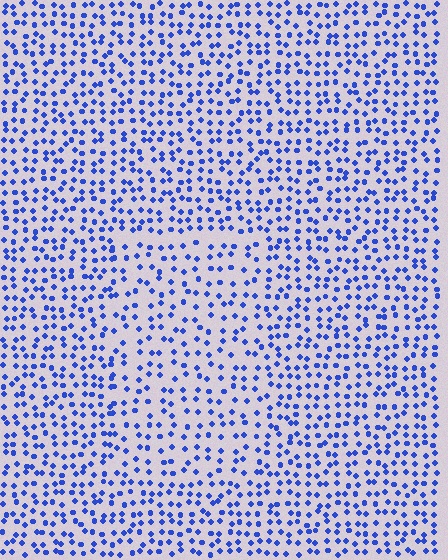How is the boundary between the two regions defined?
The boundary is defined by a change in element density (approximately 1.5x ratio). All elements are the same color, size, and shape.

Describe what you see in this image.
The image contains small blue elements arranged at two different densities. A rectangle-shaped region is visible where the elements are less densely packed than the surrounding area.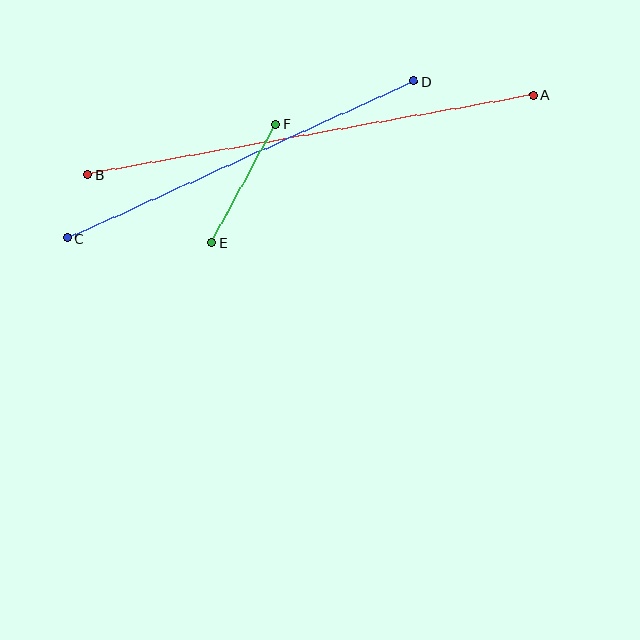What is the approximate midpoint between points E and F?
The midpoint is at approximately (244, 183) pixels.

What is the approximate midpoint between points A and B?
The midpoint is at approximately (310, 135) pixels.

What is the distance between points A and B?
The distance is approximately 453 pixels.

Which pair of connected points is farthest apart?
Points A and B are farthest apart.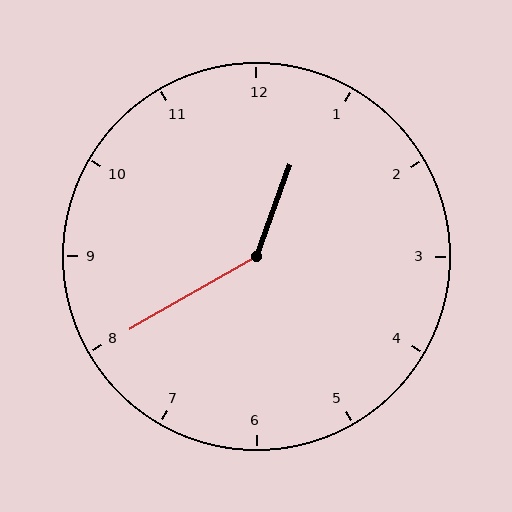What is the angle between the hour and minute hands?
Approximately 140 degrees.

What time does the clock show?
12:40.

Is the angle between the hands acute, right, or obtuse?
It is obtuse.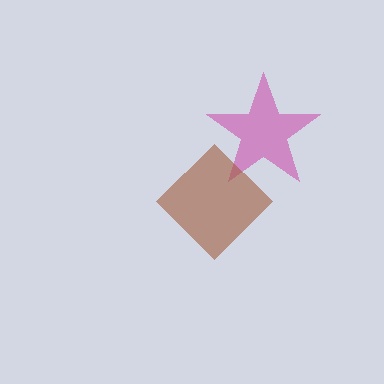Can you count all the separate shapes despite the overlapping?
Yes, there are 2 separate shapes.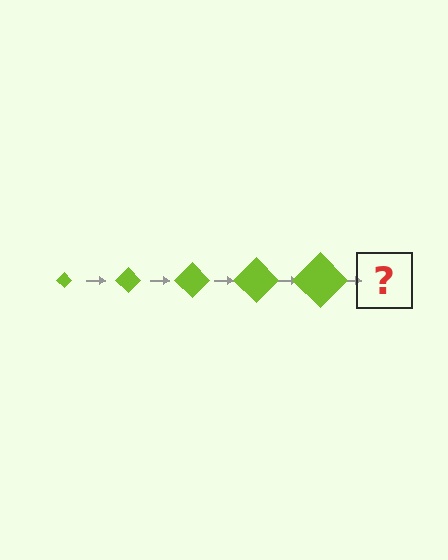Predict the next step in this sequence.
The next step is a lime diamond, larger than the previous one.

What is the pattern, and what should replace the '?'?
The pattern is that the diamond gets progressively larger each step. The '?' should be a lime diamond, larger than the previous one.